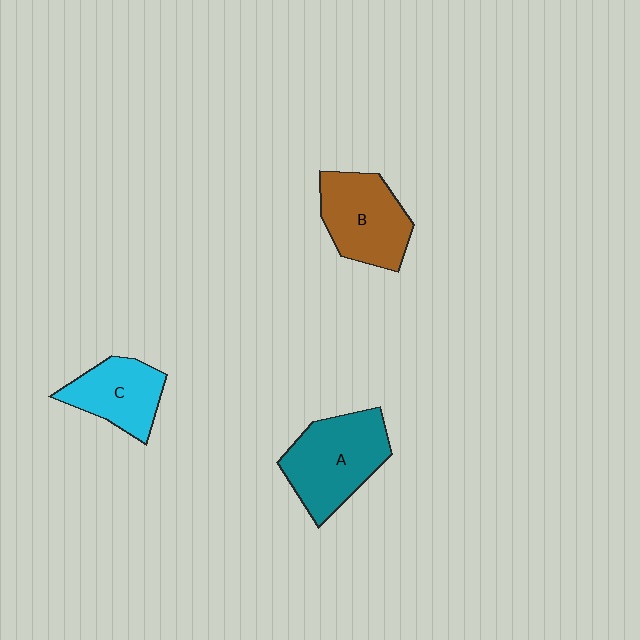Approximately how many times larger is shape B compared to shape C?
Approximately 1.2 times.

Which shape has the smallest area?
Shape C (cyan).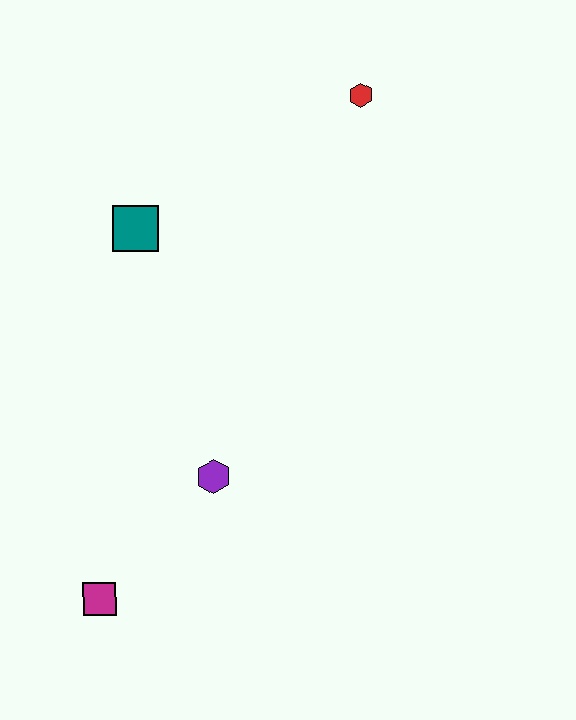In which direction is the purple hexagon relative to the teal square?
The purple hexagon is below the teal square.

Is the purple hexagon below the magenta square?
No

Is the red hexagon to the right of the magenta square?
Yes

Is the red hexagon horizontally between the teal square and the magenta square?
No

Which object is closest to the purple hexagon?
The magenta square is closest to the purple hexagon.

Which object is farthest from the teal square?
The magenta square is farthest from the teal square.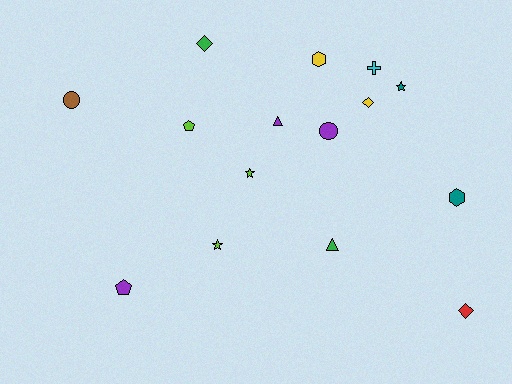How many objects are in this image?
There are 15 objects.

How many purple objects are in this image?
There are 3 purple objects.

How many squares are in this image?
There are no squares.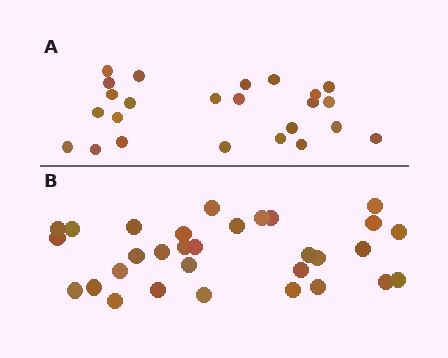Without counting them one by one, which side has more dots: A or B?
Region B (the bottom region) has more dots.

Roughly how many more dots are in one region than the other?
Region B has roughly 8 or so more dots than region A.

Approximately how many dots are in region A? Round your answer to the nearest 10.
About 20 dots. (The exact count is 24, which rounds to 20.)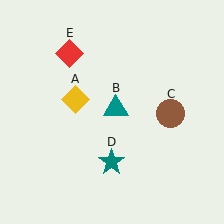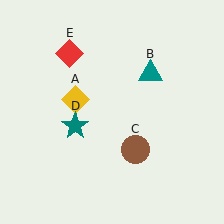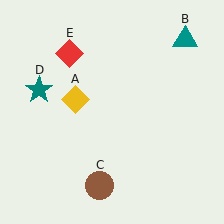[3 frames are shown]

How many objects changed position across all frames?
3 objects changed position: teal triangle (object B), brown circle (object C), teal star (object D).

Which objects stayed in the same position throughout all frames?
Yellow diamond (object A) and red diamond (object E) remained stationary.